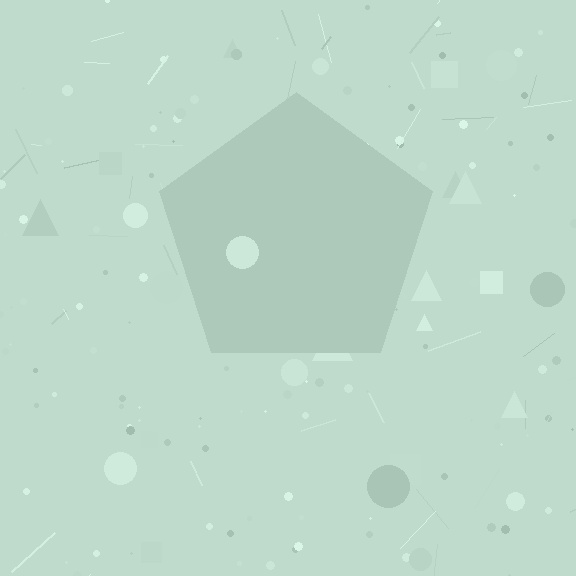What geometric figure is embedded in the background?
A pentagon is embedded in the background.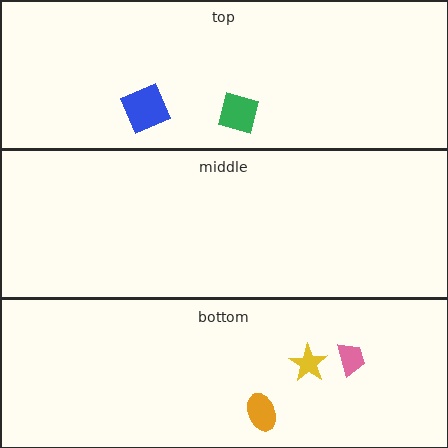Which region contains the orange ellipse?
The bottom region.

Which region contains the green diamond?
The top region.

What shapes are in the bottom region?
The orange ellipse, the pink trapezoid, the yellow star.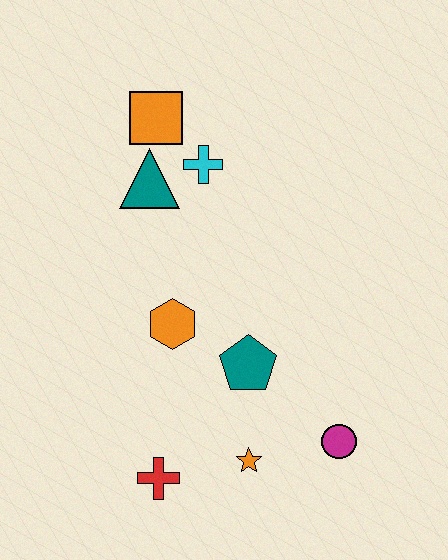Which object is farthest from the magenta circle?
The orange square is farthest from the magenta circle.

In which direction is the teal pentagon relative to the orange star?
The teal pentagon is above the orange star.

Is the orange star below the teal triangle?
Yes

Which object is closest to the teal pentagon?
The orange hexagon is closest to the teal pentagon.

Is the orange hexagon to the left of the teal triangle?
No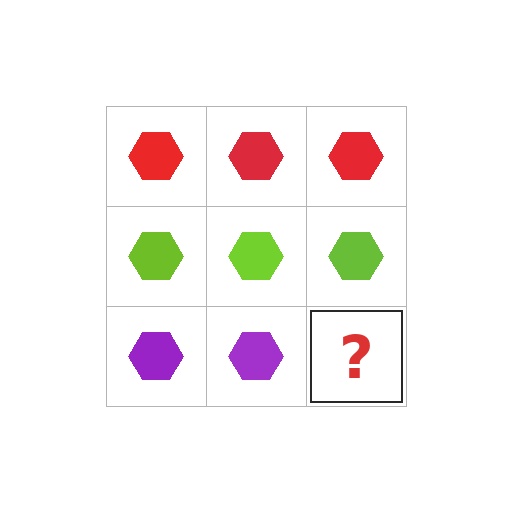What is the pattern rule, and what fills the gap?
The rule is that each row has a consistent color. The gap should be filled with a purple hexagon.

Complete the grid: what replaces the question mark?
The question mark should be replaced with a purple hexagon.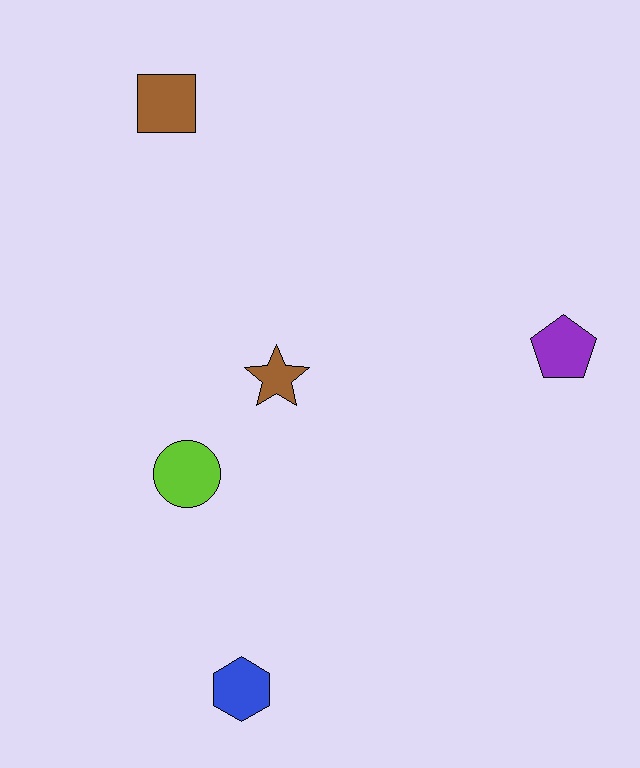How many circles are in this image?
There is 1 circle.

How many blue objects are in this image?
There is 1 blue object.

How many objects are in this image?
There are 5 objects.